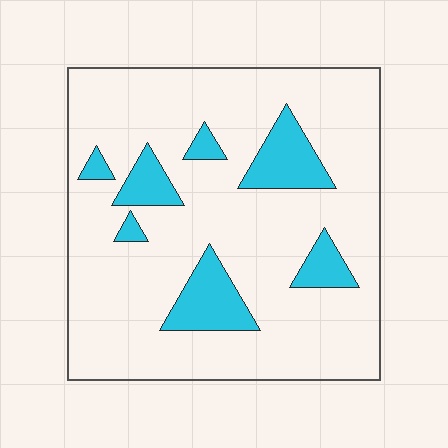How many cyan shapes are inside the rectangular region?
7.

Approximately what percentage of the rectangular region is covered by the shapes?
Approximately 15%.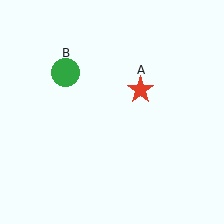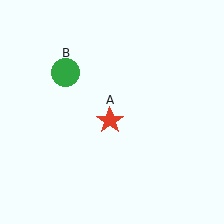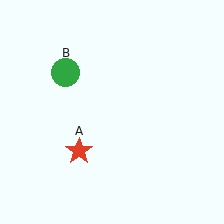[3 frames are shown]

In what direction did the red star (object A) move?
The red star (object A) moved down and to the left.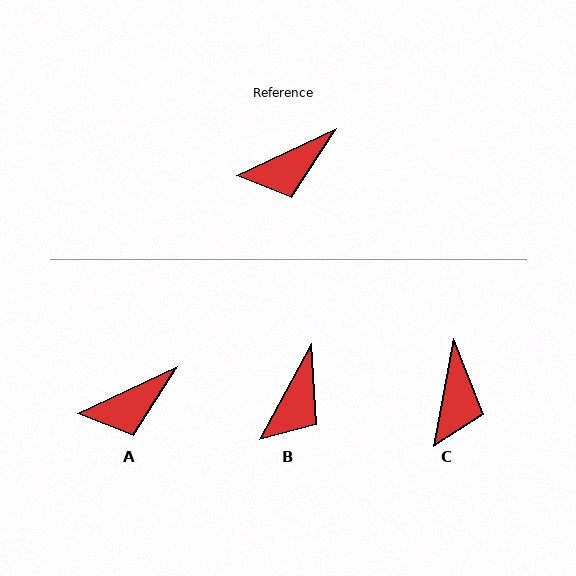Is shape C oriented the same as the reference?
No, it is off by about 55 degrees.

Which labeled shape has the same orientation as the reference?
A.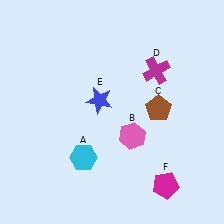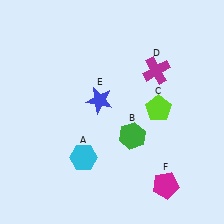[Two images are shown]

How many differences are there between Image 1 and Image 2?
There are 2 differences between the two images.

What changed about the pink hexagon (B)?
In Image 1, B is pink. In Image 2, it changed to green.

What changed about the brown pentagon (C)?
In Image 1, C is brown. In Image 2, it changed to lime.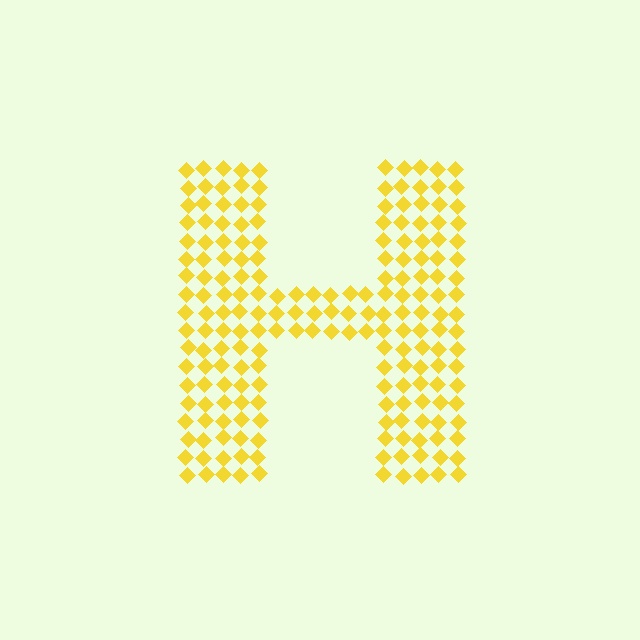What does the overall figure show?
The overall figure shows the letter H.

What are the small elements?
The small elements are diamonds.